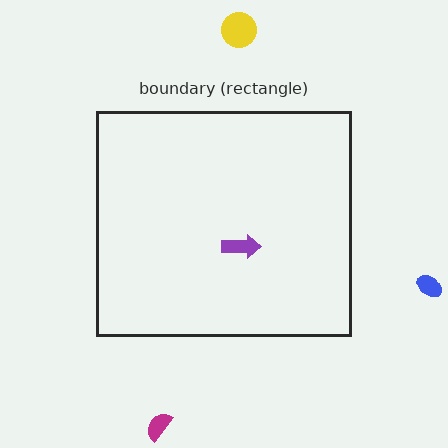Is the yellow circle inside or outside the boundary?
Outside.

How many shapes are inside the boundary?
1 inside, 3 outside.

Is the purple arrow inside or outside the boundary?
Inside.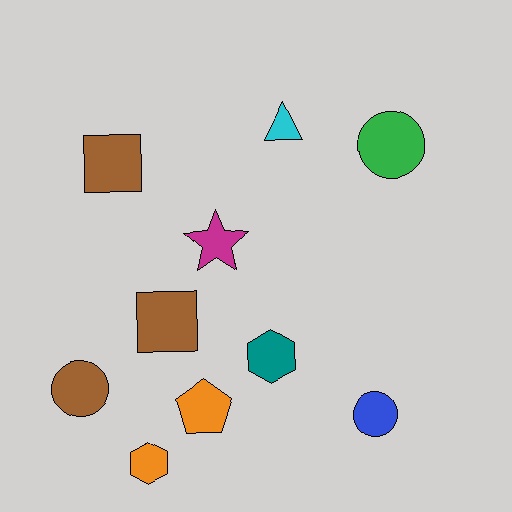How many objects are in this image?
There are 10 objects.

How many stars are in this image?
There is 1 star.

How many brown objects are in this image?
There are 3 brown objects.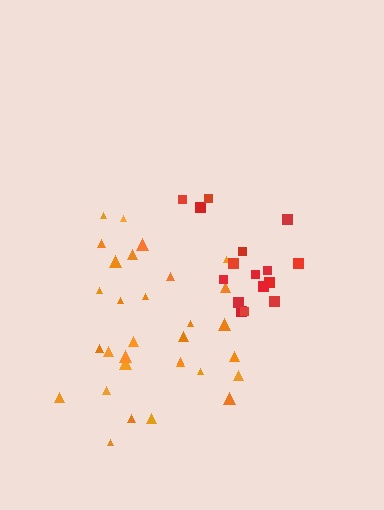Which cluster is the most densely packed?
Red.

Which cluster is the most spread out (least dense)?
Orange.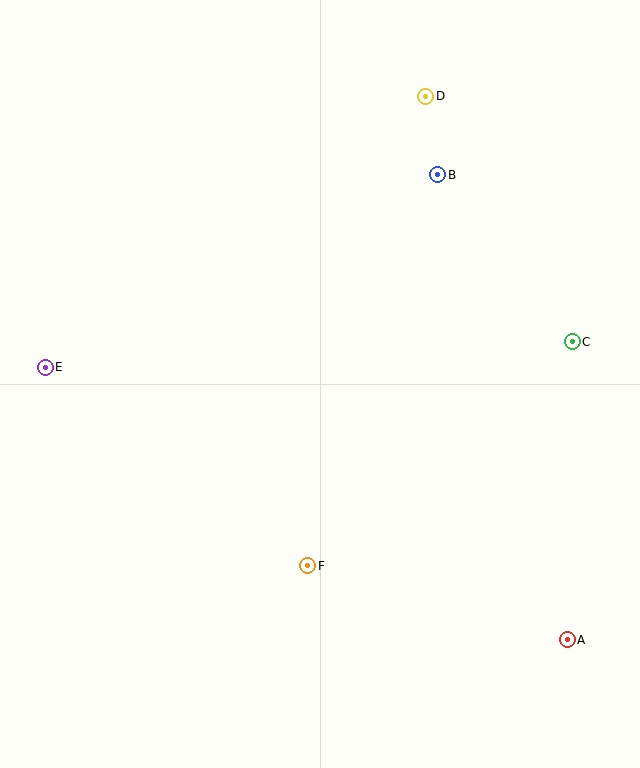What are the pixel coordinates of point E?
Point E is at (45, 367).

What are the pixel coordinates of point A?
Point A is at (567, 640).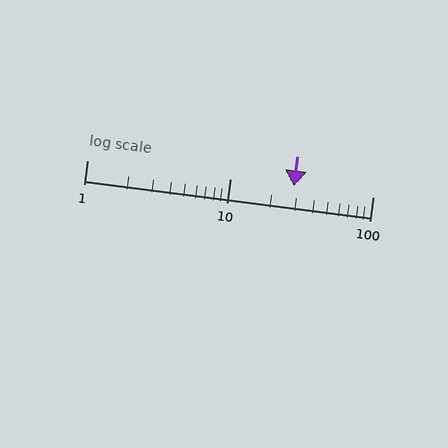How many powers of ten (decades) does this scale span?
The scale spans 2 decades, from 1 to 100.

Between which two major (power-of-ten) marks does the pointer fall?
The pointer is between 10 and 100.